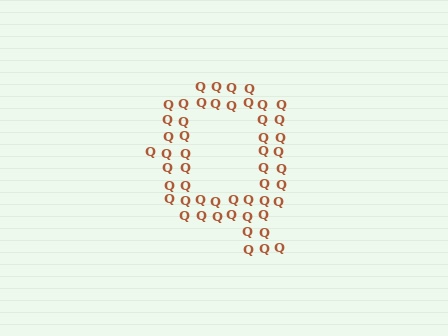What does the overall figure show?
The overall figure shows the letter Q.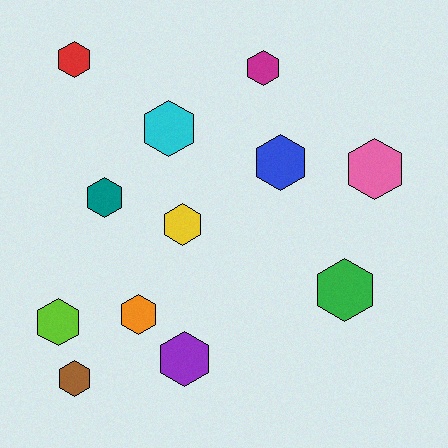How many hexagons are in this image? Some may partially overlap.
There are 12 hexagons.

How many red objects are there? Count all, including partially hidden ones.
There is 1 red object.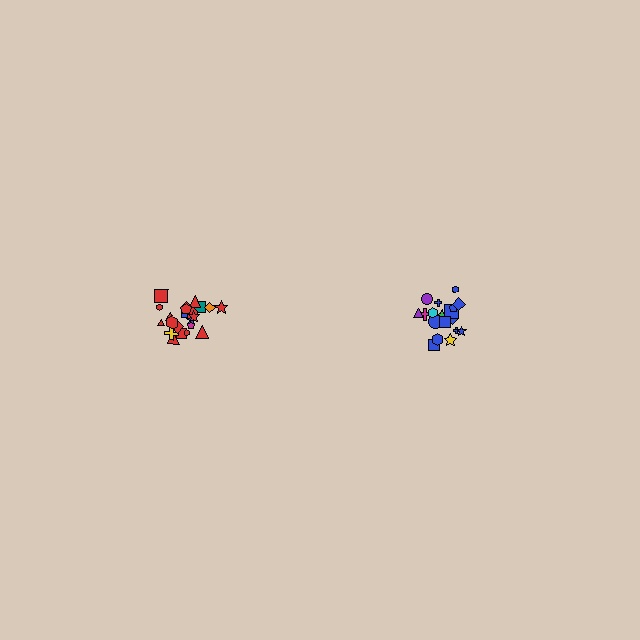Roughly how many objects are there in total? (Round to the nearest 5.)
Roughly 40 objects in total.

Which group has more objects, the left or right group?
The left group.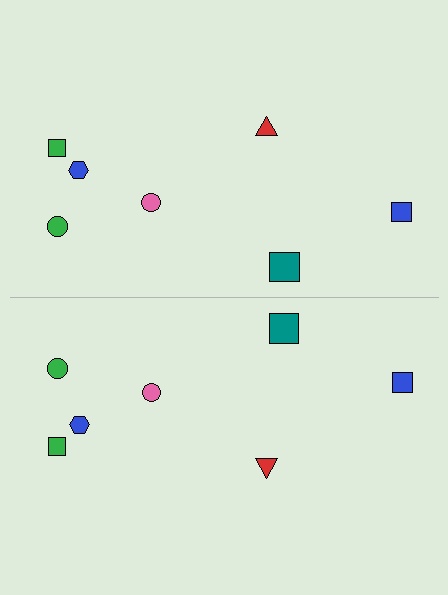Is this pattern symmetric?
Yes, this pattern has bilateral (reflection) symmetry.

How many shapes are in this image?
There are 14 shapes in this image.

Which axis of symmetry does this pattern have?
The pattern has a horizontal axis of symmetry running through the center of the image.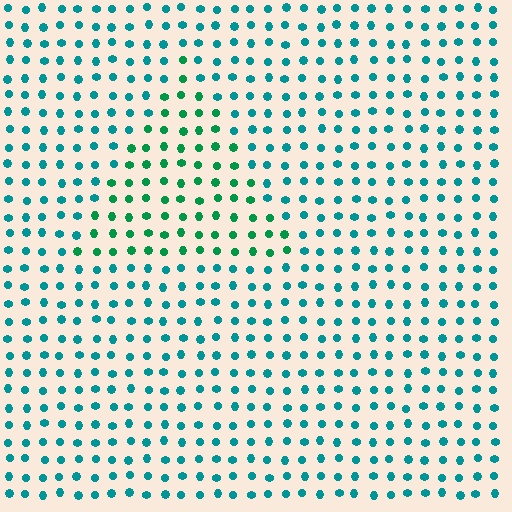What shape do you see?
I see a triangle.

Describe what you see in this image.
The image is filled with small teal elements in a uniform arrangement. A triangle-shaped region is visible where the elements are tinted to a slightly different hue, forming a subtle color boundary.